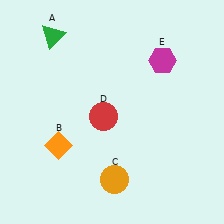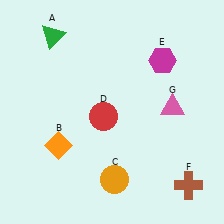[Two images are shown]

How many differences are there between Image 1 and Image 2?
There are 2 differences between the two images.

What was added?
A brown cross (F), a pink triangle (G) were added in Image 2.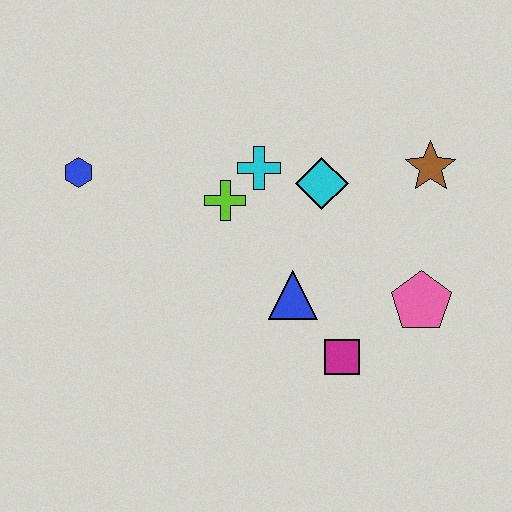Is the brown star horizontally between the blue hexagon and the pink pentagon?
No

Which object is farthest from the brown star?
The blue hexagon is farthest from the brown star.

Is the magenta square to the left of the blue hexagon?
No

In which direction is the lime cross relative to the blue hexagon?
The lime cross is to the right of the blue hexagon.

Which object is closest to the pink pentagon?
The magenta square is closest to the pink pentagon.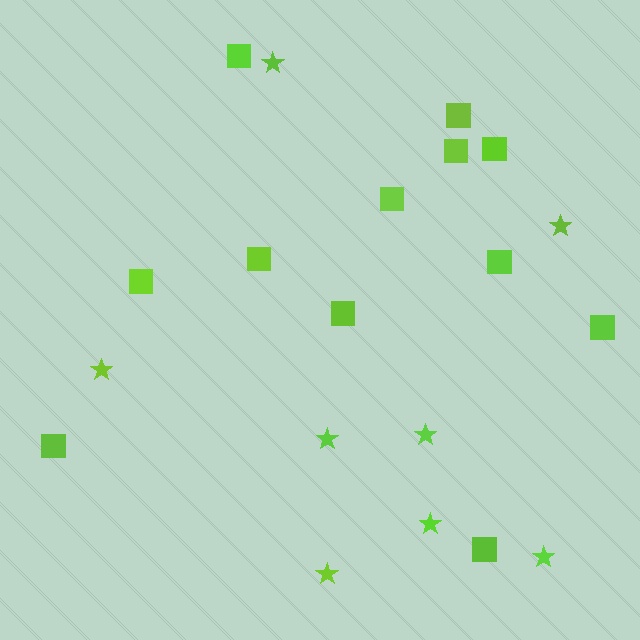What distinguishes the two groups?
There are 2 groups: one group of squares (12) and one group of stars (8).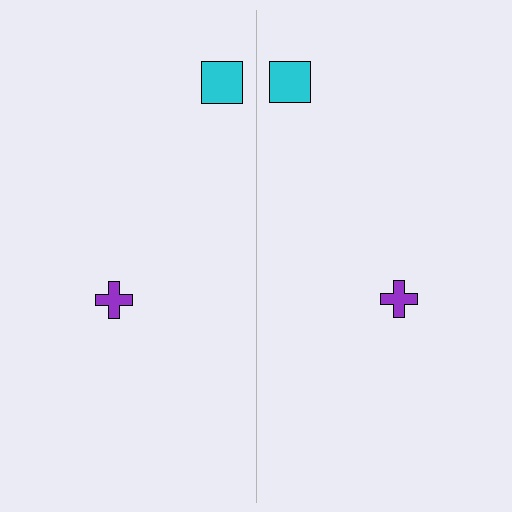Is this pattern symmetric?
Yes, this pattern has bilateral (reflection) symmetry.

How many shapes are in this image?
There are 4 shapes in this image.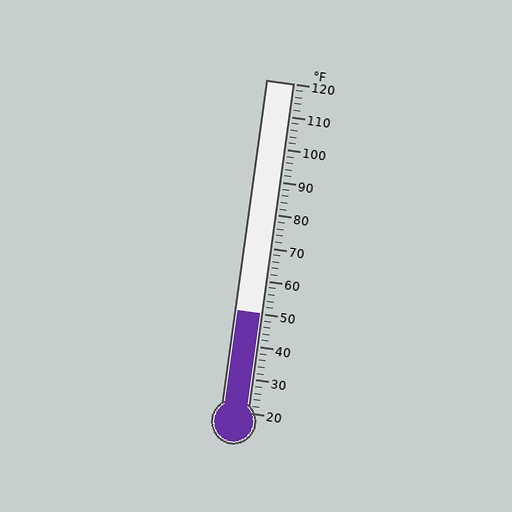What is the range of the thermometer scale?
The thermometer scale ranges from 20°F to 120°F.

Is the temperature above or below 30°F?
The temperature is above 30°F.